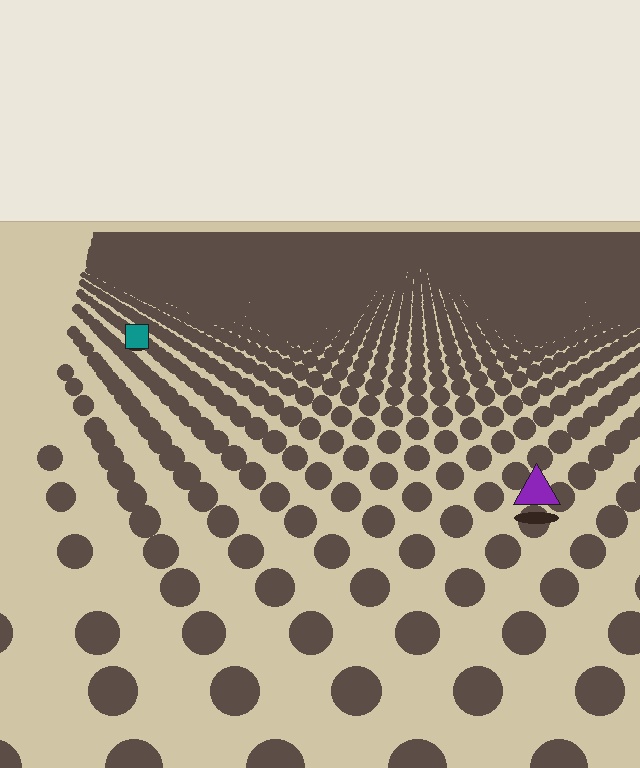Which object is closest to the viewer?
The purple triangle is closest. The texture marks near it are larger and more spread out.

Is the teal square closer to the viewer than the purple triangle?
No. The purple triangle is closer — you can tell from the texture gradient: the ground texture is coarser near it.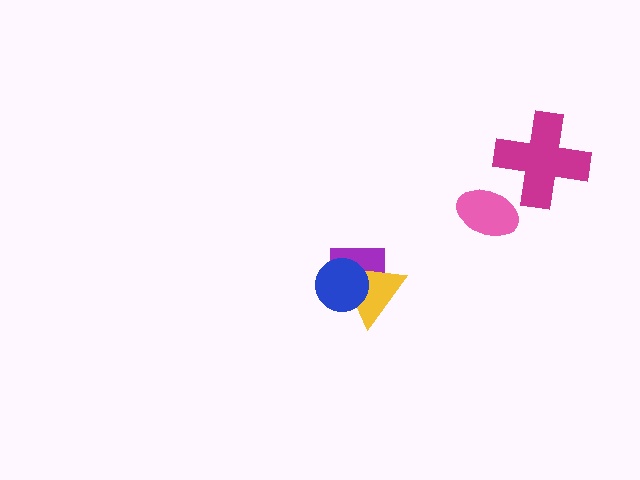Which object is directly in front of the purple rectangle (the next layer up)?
The yellow triangle is directly in front of the purple rectangle.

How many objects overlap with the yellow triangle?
2 objects overlap with the yellow triangle.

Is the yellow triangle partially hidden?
Yes, it is partially covered by another shape.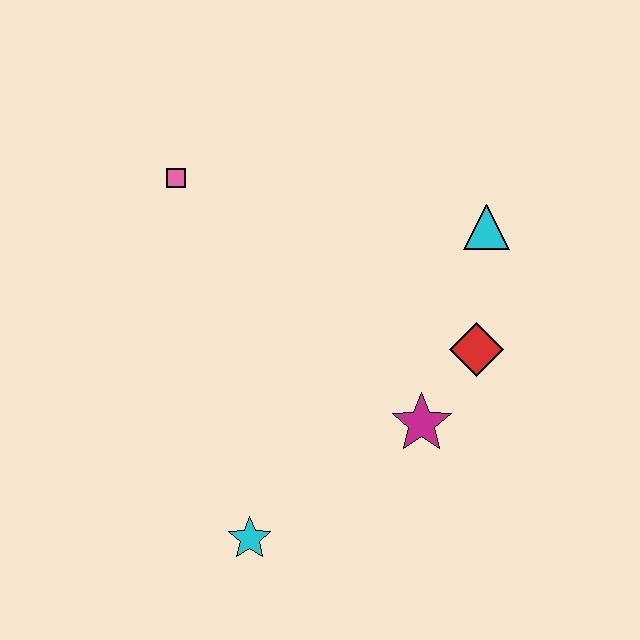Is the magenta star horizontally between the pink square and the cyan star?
No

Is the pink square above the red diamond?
Yes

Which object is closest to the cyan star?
The magenta star is closest to the cyan star.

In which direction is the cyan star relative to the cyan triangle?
The cyan star is below the cyan triangle.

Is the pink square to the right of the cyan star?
No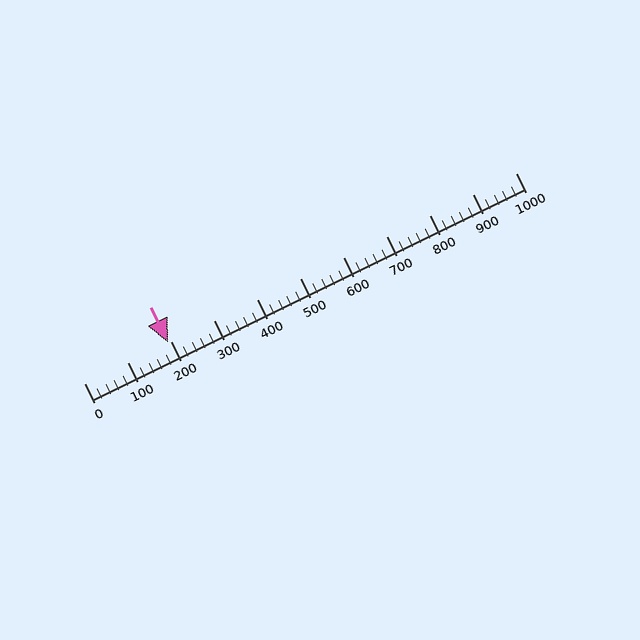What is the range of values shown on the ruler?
The ruler shows values from 0 to 1000.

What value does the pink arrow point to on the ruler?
The pink arrow points to approximately 194.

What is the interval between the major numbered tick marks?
The major tick marks are spaced 100 units apart.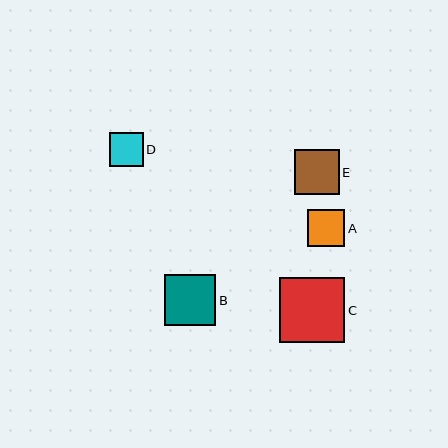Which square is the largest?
Square C is the largest with a size of approximately 65 pixels.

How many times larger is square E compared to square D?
Square E is approximately 1.3 times the size of square D.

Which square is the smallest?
Square D is the smallest with a size of approximately 34 pixels.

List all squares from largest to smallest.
From largest to smallest: C, B, E, A, D.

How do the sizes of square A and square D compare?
Square A and square D are approximately the same size.